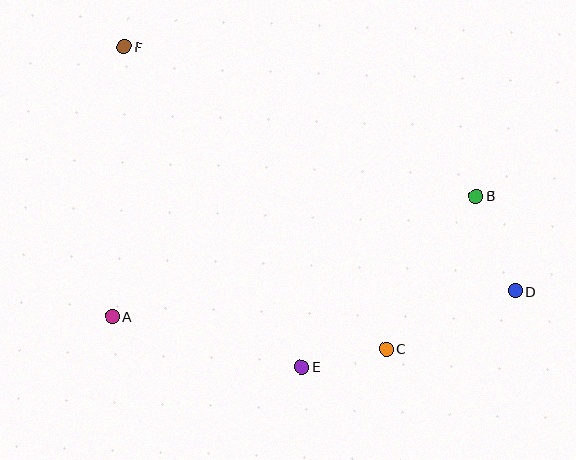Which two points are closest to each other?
Points C and E are closest to each other.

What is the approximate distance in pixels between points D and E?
The distance between D and E is approximately 226 pixels.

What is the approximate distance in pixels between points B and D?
The distance between B and D is approximately 103 pixels.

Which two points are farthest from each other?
Points D and F are farthest from each other.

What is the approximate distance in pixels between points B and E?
The distance between B and E is approximately 244 pixels.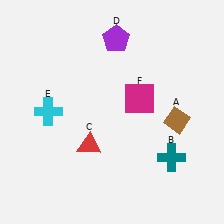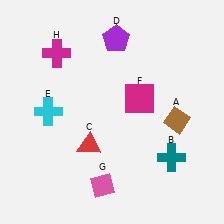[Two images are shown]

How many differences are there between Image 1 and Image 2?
There are 2 differences between the two images.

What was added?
A pink diamond (G), a magenta cross (H) were added in Image 2.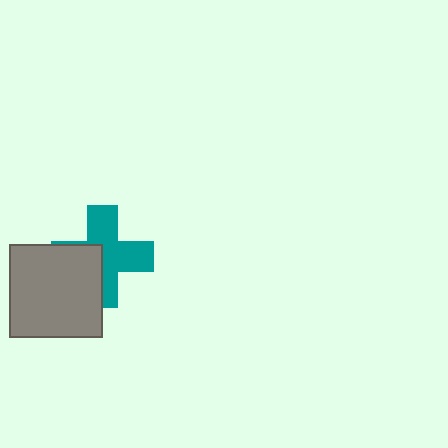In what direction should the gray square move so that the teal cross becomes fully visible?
The gray square should move toward the lower-left. That is the shortest direction to clear the overlap and leave the teal cross fully visible.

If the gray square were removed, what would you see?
You would see the complete teal cross.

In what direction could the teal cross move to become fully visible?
The teal cross could move toward the upper-right. That would shift it out from behind the gray square entirely.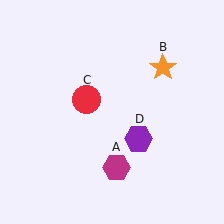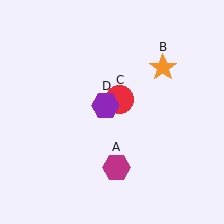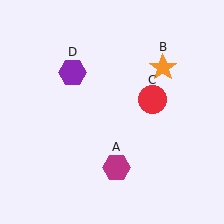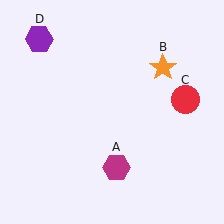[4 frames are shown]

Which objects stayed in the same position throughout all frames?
Magenta hexagon (object A) and orange star (object B) remained stationary.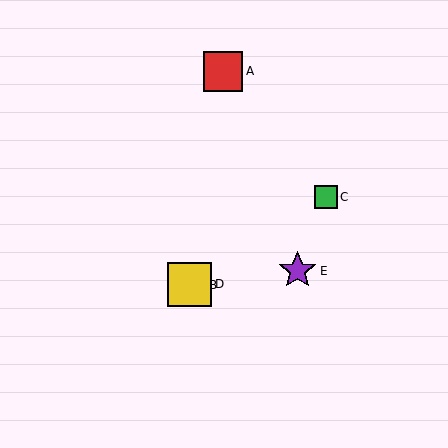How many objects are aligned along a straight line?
3 objects (B, C, D) are aligned along a straight line.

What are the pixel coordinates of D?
Object D is at (190, 285).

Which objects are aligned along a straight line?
Objects B, C, D are aligned along a straight line.